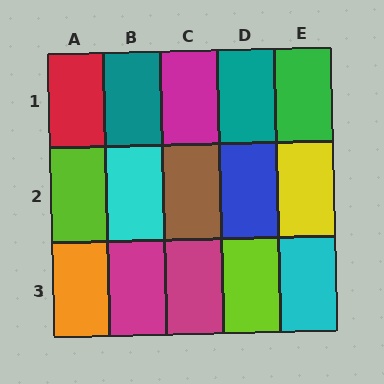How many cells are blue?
1 cell is blue.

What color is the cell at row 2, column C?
Brown.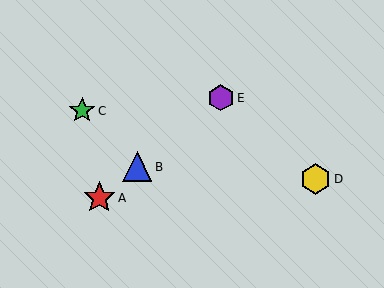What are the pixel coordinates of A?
Object A is at (99, 198).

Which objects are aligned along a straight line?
Objects A, B, E are aligned along a straight line.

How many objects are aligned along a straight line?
3 objects (A, B, E) are aligned along a straight line.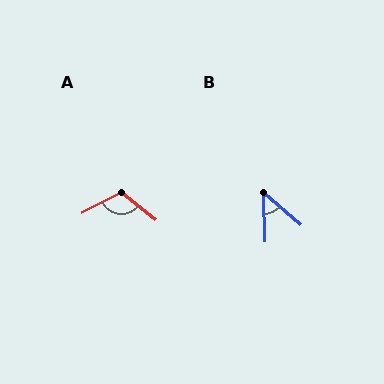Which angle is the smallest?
B, at approximately 47 degrees.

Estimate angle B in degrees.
Approximately 47 degrees.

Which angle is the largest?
A, at approximately 113 degrees.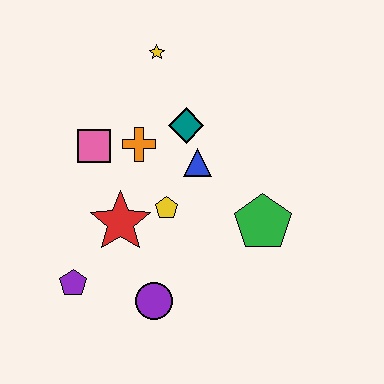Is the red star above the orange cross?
No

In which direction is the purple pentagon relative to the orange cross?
The purple pentagon is below the orange cross.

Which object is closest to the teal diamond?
The blue triangle is closest to the teal diamond.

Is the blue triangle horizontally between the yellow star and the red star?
No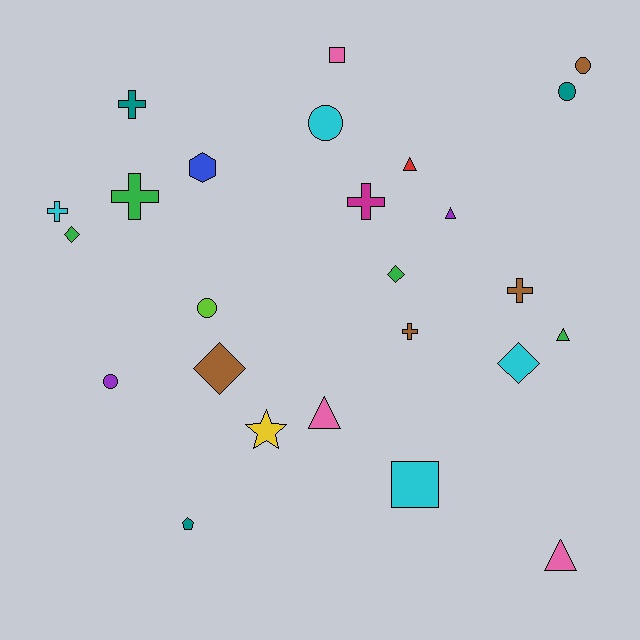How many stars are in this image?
There is 1 star.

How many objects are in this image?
There are 25 objects.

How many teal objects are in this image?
There are 3 teal objects.